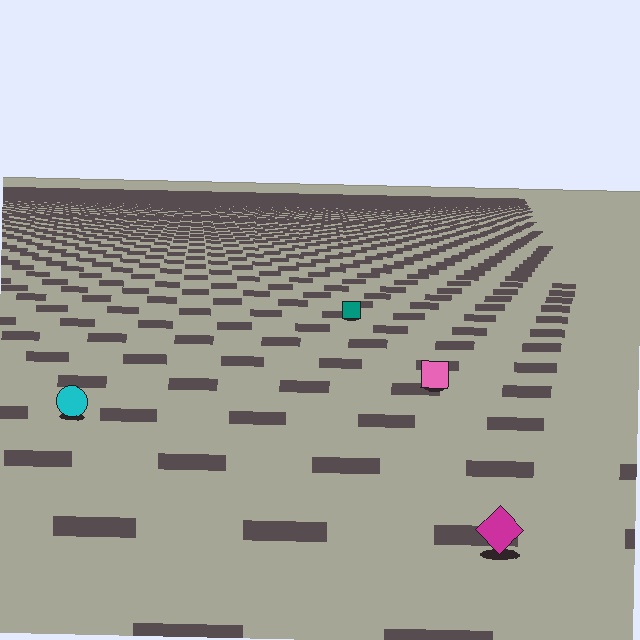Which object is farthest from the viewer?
The teal square is farthest from the viewer. It appears smaller and the ground texture around it is denser.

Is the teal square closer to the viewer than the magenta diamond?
No. The magenta diamond is closer — you can tell from the texture gradient: the ground texture is coarser near it.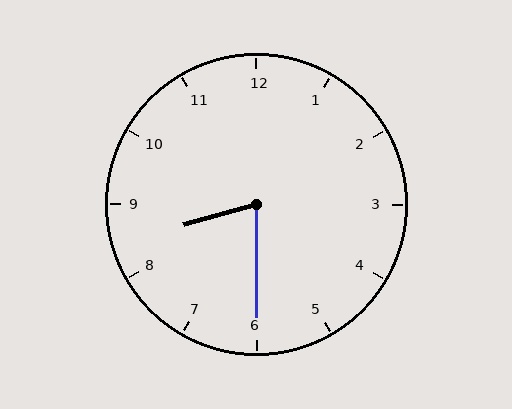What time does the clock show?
8:30.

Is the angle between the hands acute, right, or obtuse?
It is acute.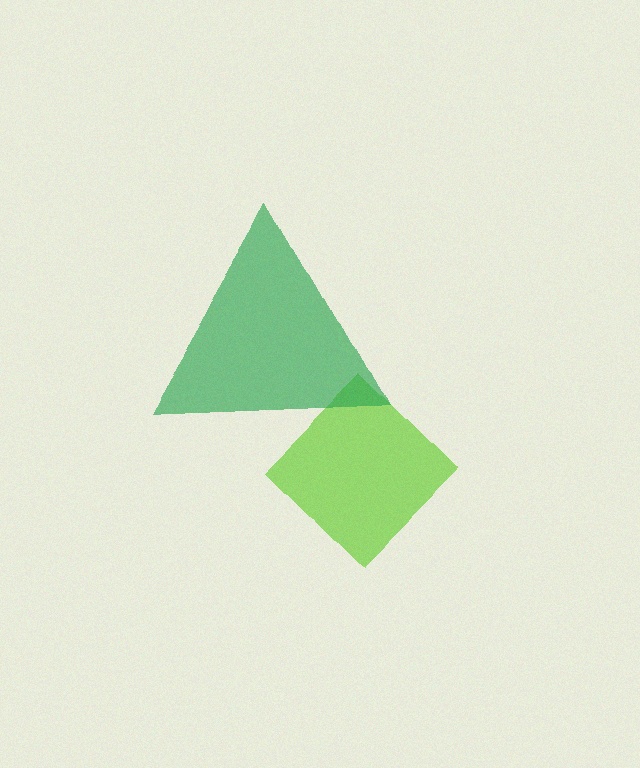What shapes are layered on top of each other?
The layered shapes are: a lime diamond, a green triangle.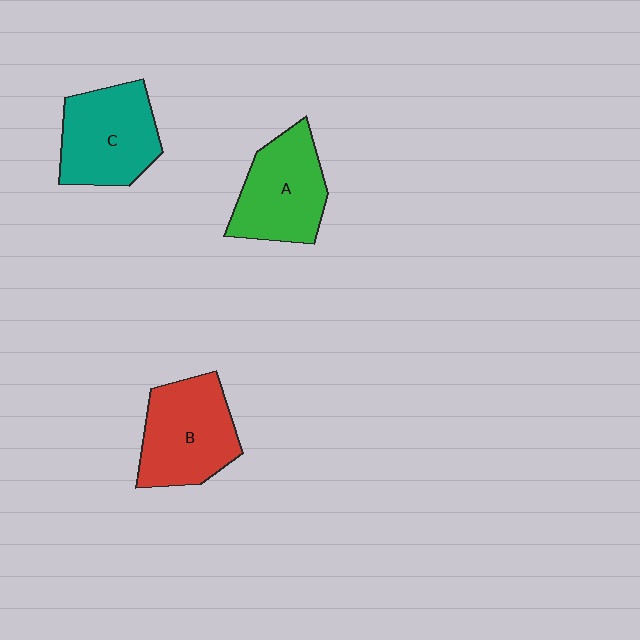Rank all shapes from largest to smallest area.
From largest to smallest: B (red), C (teal), A (green).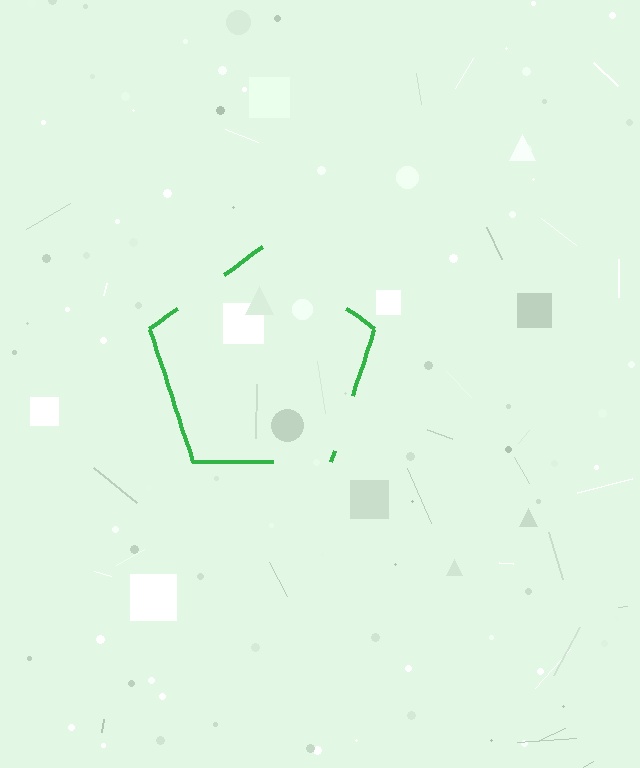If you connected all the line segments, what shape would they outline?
They would outline a pentagon.